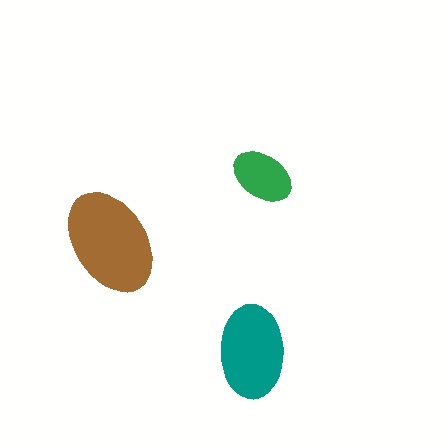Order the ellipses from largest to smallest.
the brown one, the teal one, the green one.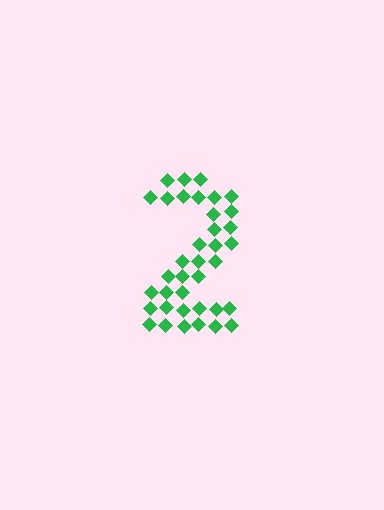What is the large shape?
The large shape is the digit 2.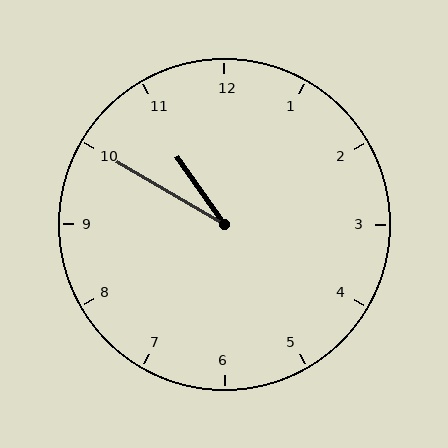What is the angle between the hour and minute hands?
Approximately 25 degrees.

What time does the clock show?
10:50.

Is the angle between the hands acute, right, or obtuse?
It is acute.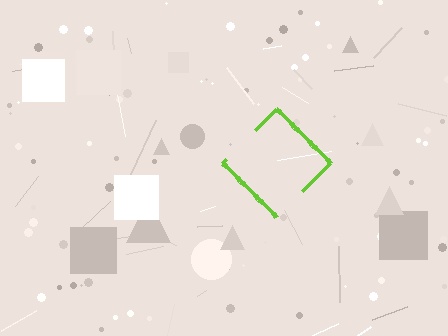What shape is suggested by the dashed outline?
The dashed outline suggests a diamond.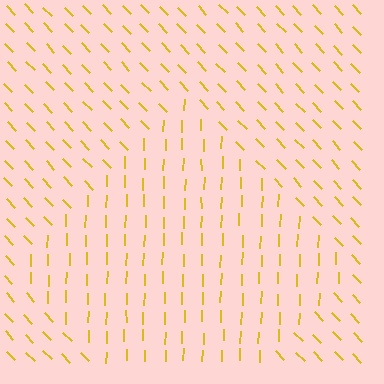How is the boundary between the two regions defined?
The boundary is defined purely by a change in line orientation (approximately 45 degrees difference). All lines are the same color and thickness.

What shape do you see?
I see a diamond.